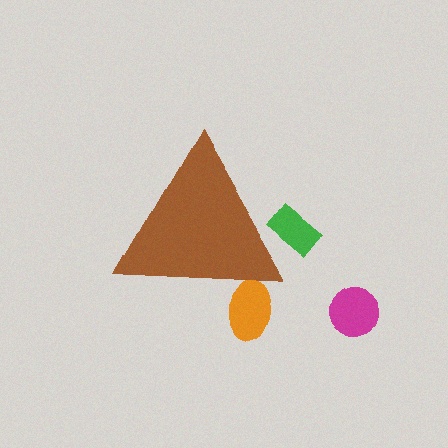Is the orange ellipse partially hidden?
Yes, the orange ellipse is partially hidden behind the brown triangle.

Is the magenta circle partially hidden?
No, the magenta circle is fully visible.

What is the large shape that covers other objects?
A brown triangle.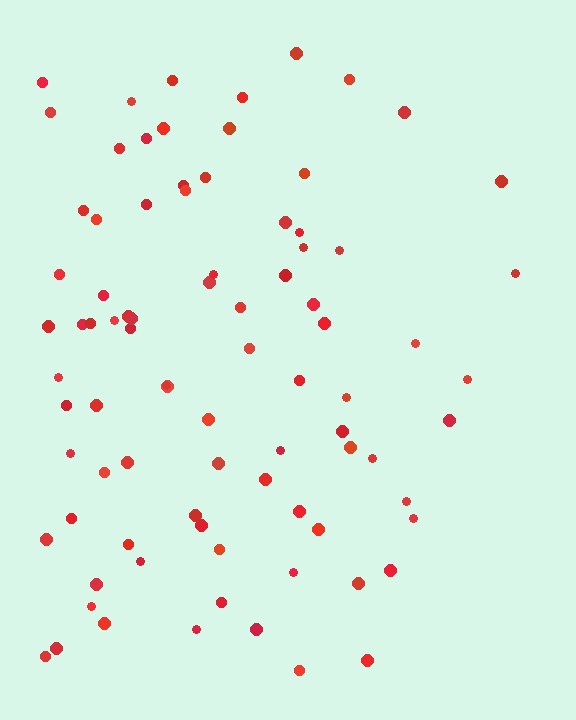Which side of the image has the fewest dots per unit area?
The right.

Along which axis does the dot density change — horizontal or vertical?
Horizontal.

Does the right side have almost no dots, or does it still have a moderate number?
Still a moderate number, just noticeably fewer than the left.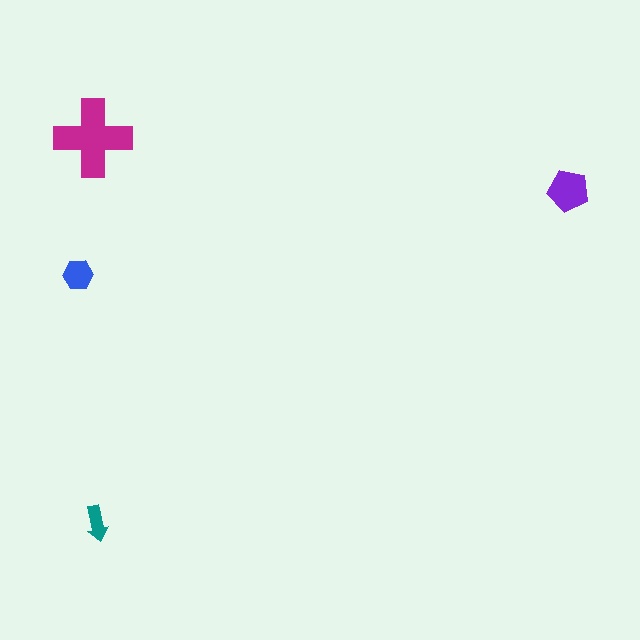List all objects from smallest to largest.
The teal arrow, the blue hexagon, the purple pentagon, the magenta cross.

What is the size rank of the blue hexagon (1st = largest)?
3rd.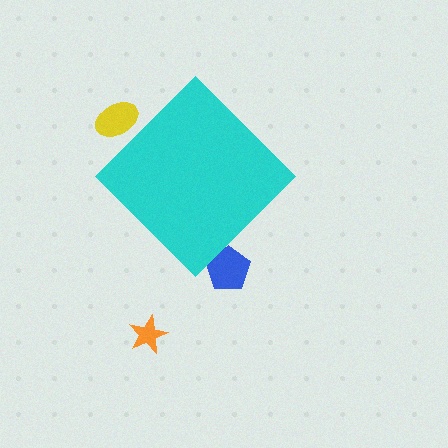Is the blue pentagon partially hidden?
Yes, the blue pentagon is partially hidden behind the cyan diamond.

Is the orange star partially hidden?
No, the orange star is fully visible.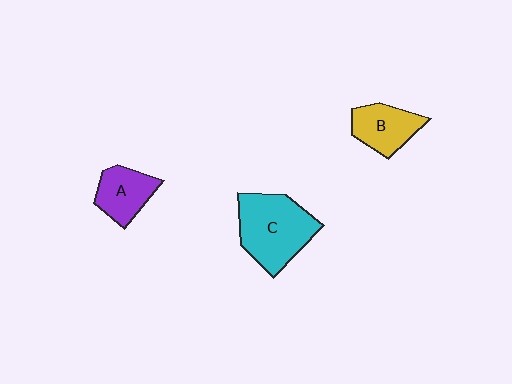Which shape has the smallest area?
Shape A (purple).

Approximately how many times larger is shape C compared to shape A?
Approximately 1.8 times.